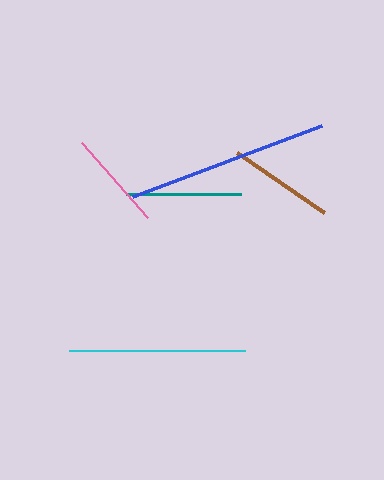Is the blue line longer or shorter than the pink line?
The blue line is longer than the pink line.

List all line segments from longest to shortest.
From longest to shortest: blue, cyan, teal, brown, pink.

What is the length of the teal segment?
The teal segment is approximately 115 pixels long.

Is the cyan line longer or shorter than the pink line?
The cyan line is longer than the pink line.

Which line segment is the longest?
The blue line is the longest at approximately 201 pixels.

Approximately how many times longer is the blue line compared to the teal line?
The blue line is approximately 1.8 times the length of the teal line.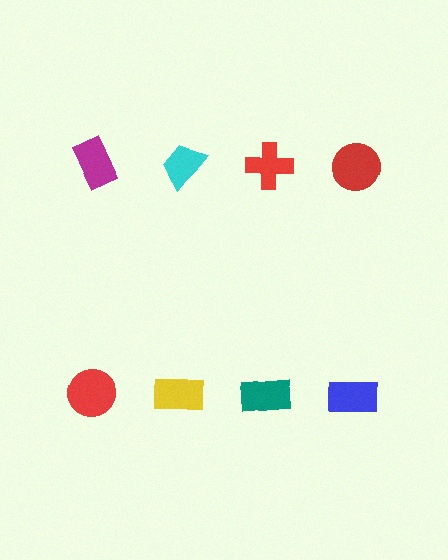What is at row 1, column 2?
A cyan trapezoid.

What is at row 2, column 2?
A yellow rectangle.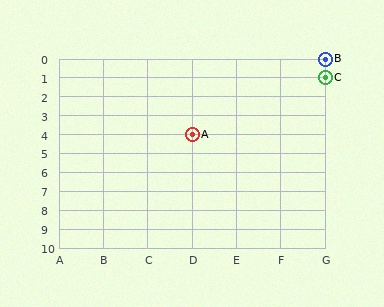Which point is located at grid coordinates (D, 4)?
Point A is at (D, 4).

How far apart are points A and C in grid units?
Points A and C are 3 columns and 3 rows apart (about 4.2 grid units diagonally).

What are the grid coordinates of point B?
Point B is at grid coordinates (G, 0).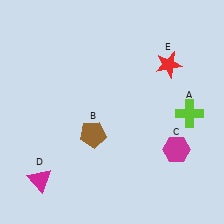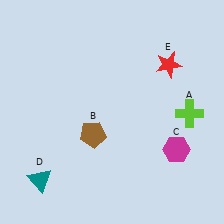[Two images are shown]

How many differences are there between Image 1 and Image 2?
There is 1 difference between the two images.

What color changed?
The triangle (D) changed from magenta in Image 1 to teal in Image 2.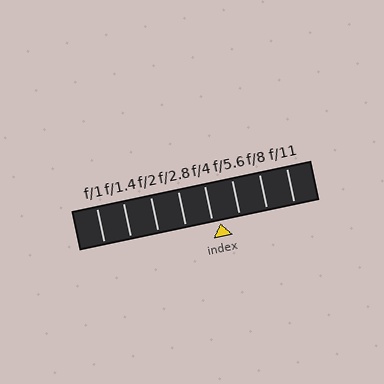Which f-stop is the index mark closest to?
The index mark is closest to f/4.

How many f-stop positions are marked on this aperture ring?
There are 8 f-stop positions marked.